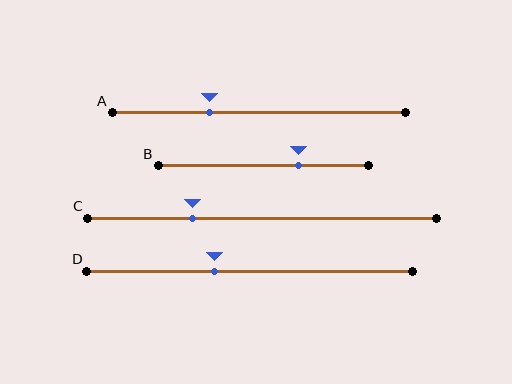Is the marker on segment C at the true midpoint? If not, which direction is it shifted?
No, the marker on segment C is shifted to the left by about 20% of the segment length.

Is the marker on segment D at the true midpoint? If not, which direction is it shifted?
No, the marker on segment D is shifted to the left by about 11% of the segment length.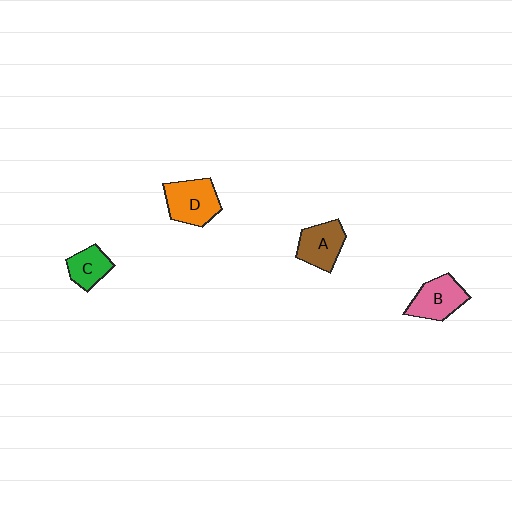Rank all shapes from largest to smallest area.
From largest to smallest: D (orange), B (pink), A (brown), C (green).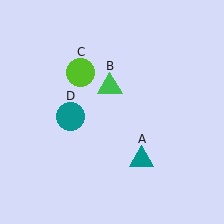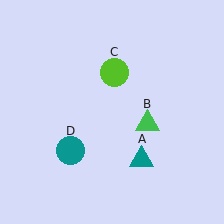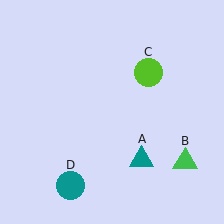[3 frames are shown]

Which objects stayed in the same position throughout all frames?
Teal triangle (object A) remained stationary.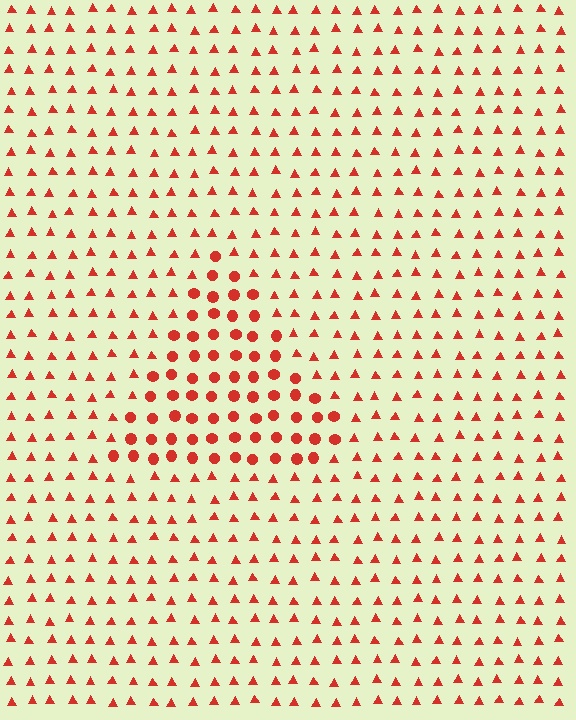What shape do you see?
I see a triangle.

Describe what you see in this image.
The image is filled with small red elements arranged in a uniform grid. A triangle-shaped region contains circles, while the surrounding area contains triangles. The boundary is defined purely by the change in element shape.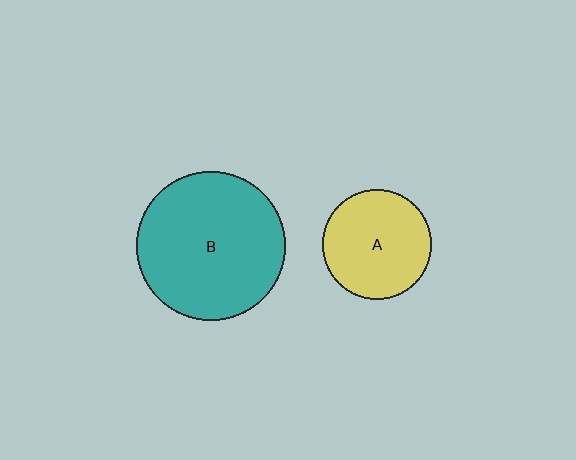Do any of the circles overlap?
No, none of the circles overlap.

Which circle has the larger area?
Circle B (teal).